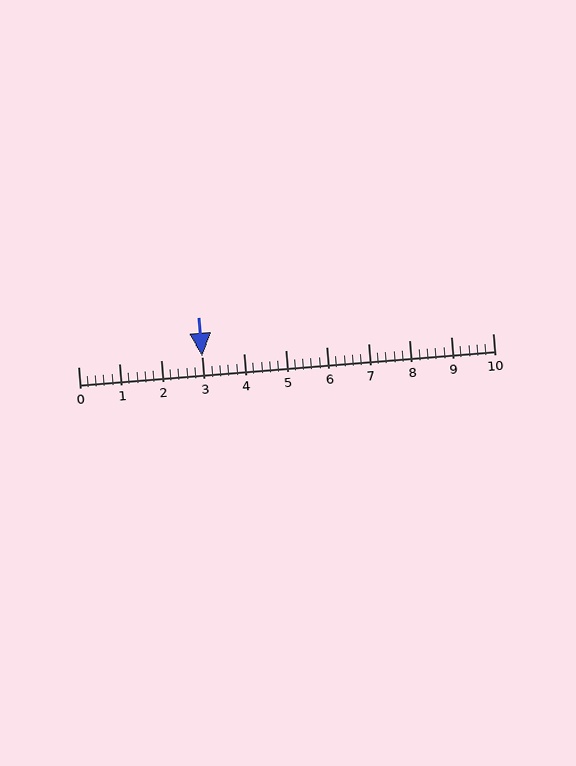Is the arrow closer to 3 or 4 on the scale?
The arrow is closer to 3.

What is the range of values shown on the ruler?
The ruler shows values from 0 to 10.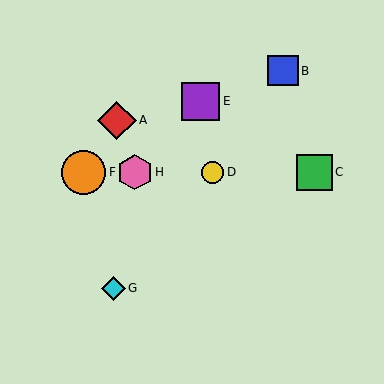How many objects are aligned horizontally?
4 objects (C, D, F, H) are aligned horizontally.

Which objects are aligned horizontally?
Objects C, D, F, H are aligned horizontally.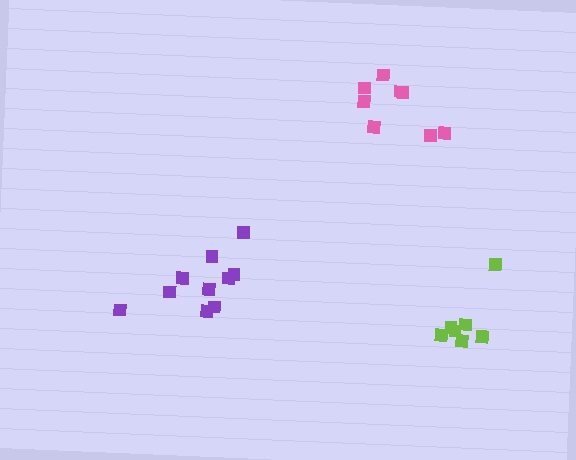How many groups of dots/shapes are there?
There are 3 groups.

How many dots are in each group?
Group 1: 10 dots, Group 2: 8 dots, Group 3: 7 dots (25 total).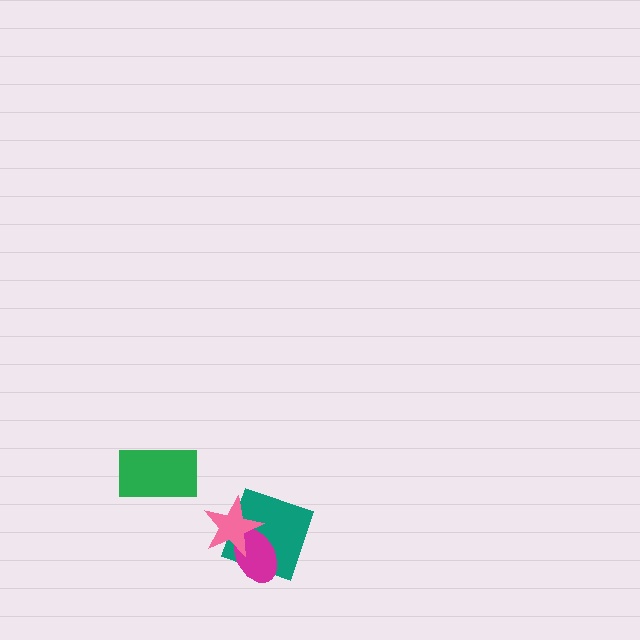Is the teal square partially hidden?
Yes, it is partially covered by another shape.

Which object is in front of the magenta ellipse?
The pink star is in front of the magenta ellipse.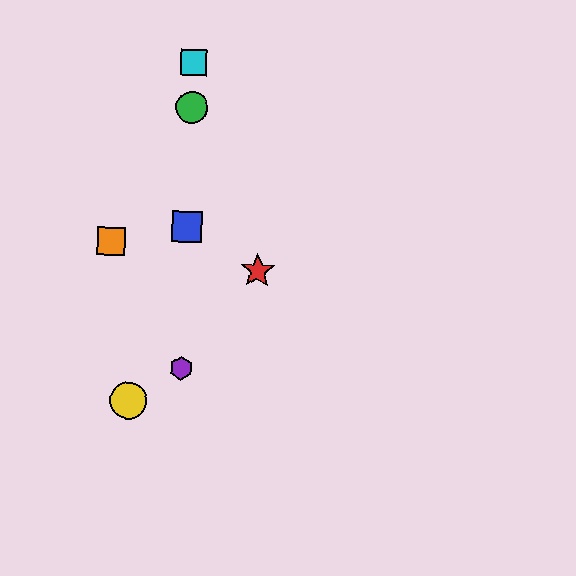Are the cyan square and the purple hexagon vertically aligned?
Yes, both are at x≈194.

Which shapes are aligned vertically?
The blue square, the green circle, the purple hexagon, the cyan square are aligned vertically.